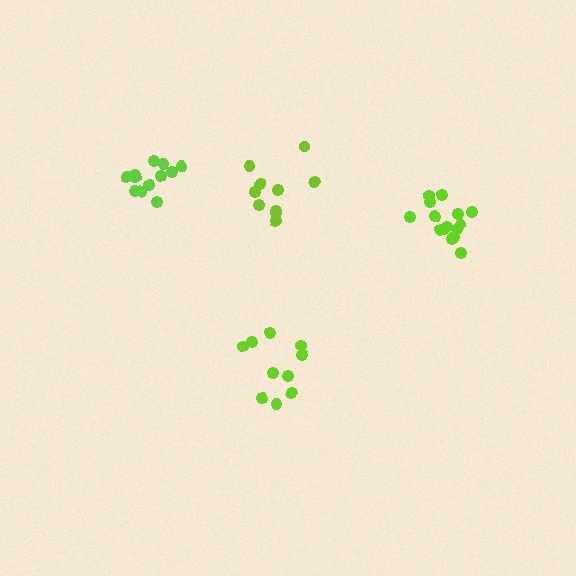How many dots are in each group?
Group 1: 12 dots, Group 2: 10 dots, Group 3: 15 dots, Group 4: 10 dots (47 total).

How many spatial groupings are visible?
There are 4 spatial groupings.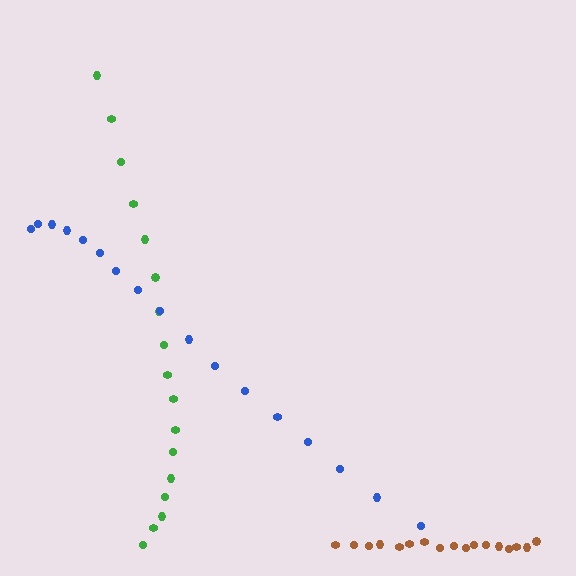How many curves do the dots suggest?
There are 3 distinct paths.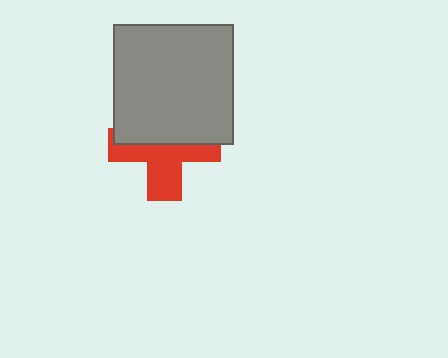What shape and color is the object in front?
The object in front is a gray square.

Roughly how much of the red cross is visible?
About half of it is visible (roughly 50%).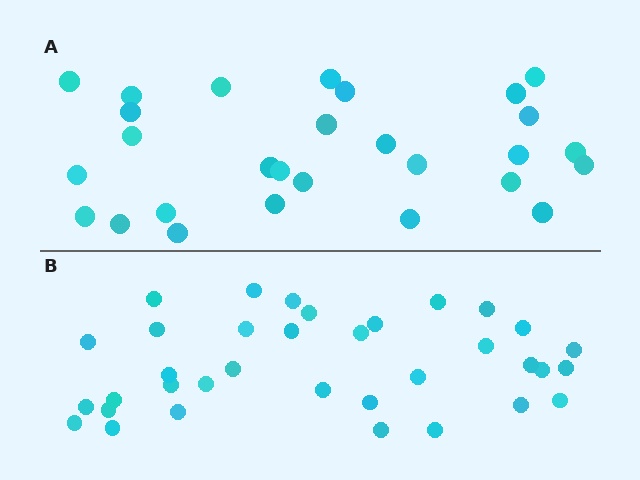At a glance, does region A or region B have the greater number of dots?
Region B (the bottom region) has more dots.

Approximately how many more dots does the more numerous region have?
Region B has roughly 8 or so more dots than region A.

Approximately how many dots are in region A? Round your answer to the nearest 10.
About 30 dots. (The exact count is 28, which rounds to 30.)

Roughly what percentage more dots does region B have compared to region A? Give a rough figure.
About 25% more.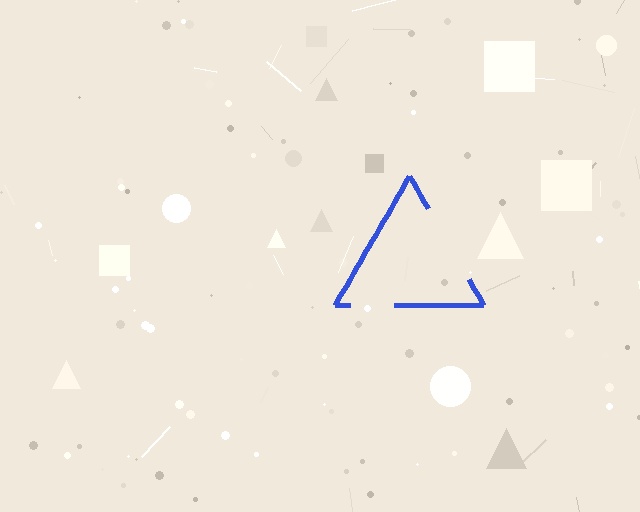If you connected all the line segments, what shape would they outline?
They would outline a triangle.